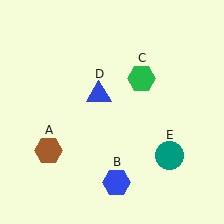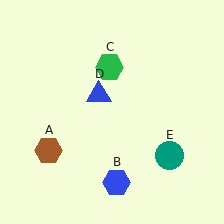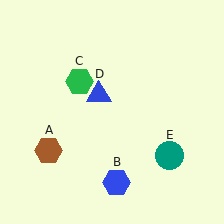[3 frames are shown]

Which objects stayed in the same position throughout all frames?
Brown hexagon (object A) and blue hexagon (object B) and blue triangle (object D) and teal circle (object E) remained stationary.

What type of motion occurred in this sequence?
The green hexagon (object C) rotated counterclockwise around the center of the scene.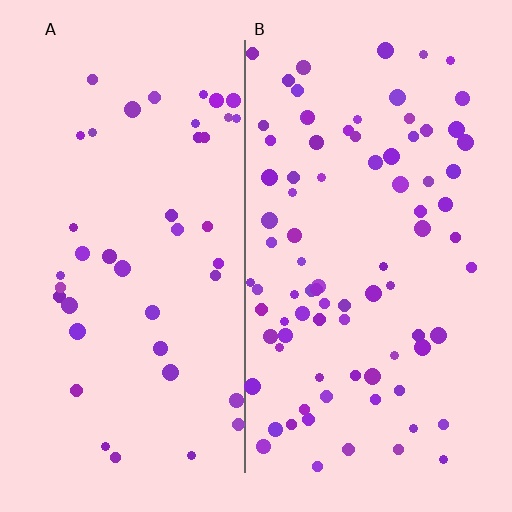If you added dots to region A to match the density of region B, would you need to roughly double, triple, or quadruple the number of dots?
Approximately double.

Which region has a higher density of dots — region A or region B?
B (the right).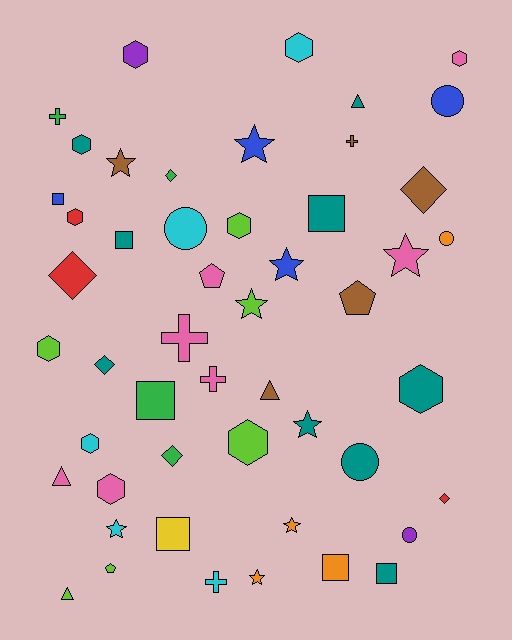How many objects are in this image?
There are 50 objects.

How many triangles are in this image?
There are 4 triangles.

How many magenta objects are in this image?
There are no magenta objects.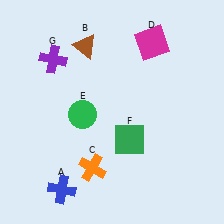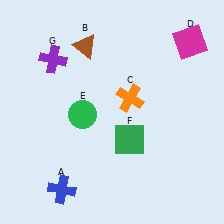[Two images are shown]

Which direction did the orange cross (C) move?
The orange cross (C) moved up.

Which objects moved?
The objects that moved are: the orange cross (C), the magenta square (D).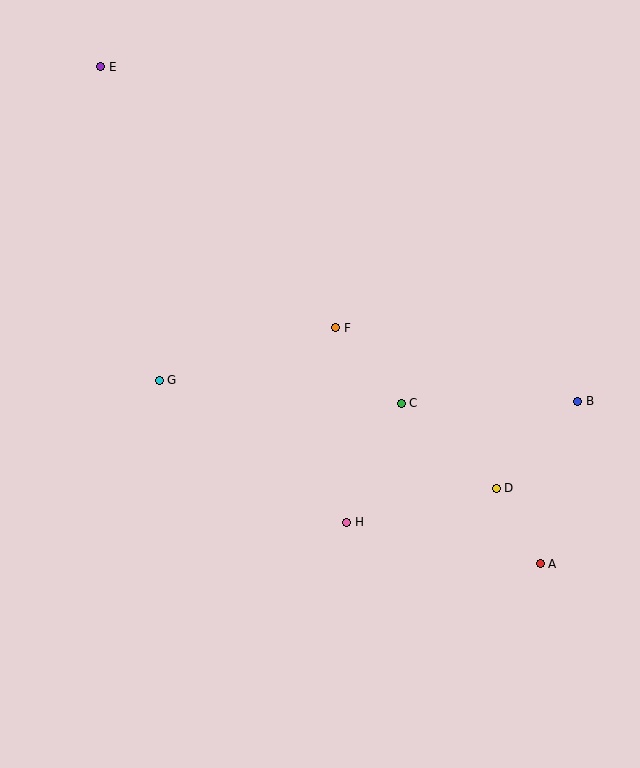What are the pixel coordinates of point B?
Point B is at (578, 401).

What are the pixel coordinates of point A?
Point A is at (540, 564).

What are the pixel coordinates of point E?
Point E is at (101, 67).